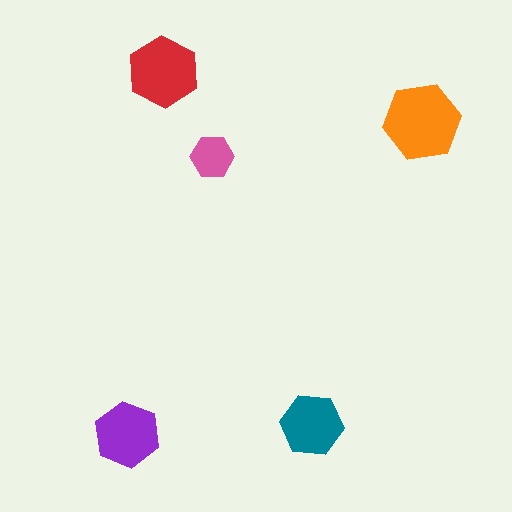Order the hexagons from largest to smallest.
the orange one, the red one, the purple one, the teal one, the pink one.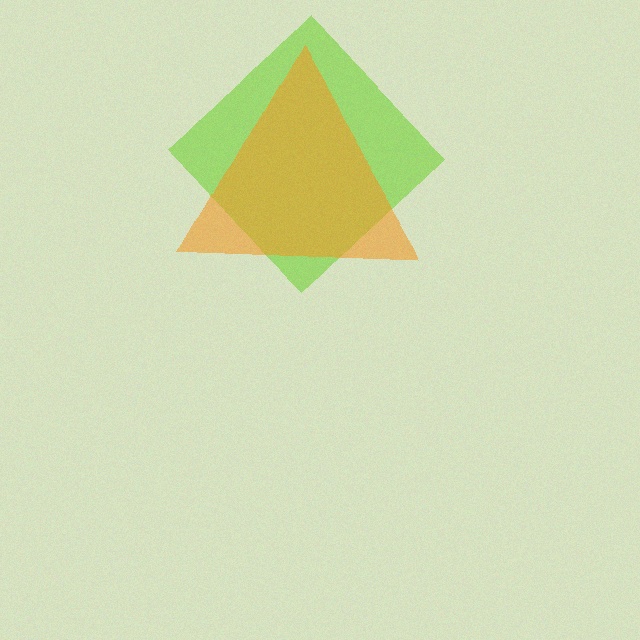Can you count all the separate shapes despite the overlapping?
Yes, there are 2 separate shapes.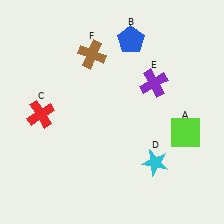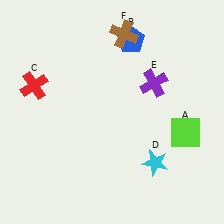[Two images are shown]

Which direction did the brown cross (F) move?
The brown cross (F) moved right.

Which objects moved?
The objects that moved are: the red cross (C), the brown cross (F).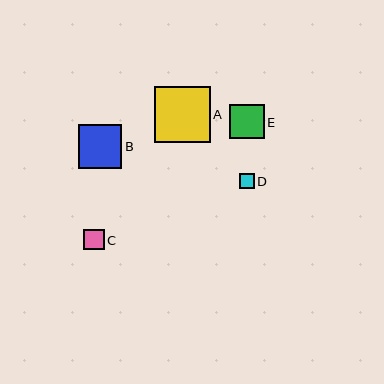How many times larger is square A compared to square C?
Square A is approximately 2.7 times the size of square C.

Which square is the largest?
Square A is the largest with a size of approximately 55 pixels.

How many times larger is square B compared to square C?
Square B is approximately 2.1 times the size of square C.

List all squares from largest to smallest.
From largest to smallest: A, B, E, C, D.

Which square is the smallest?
Square D is the smallest with a size of approximately 15 pixels.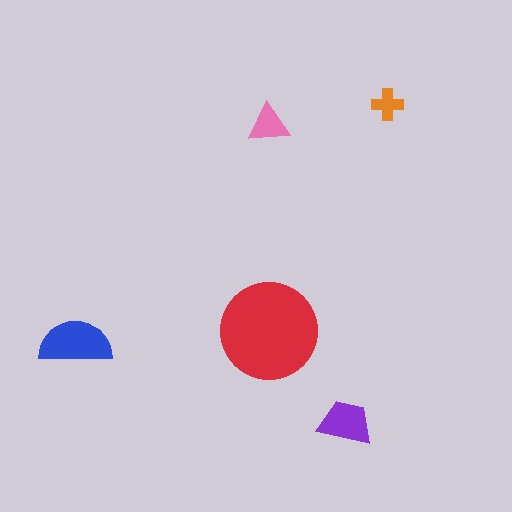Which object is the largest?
The red circle.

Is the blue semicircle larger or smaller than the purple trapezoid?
Larger.